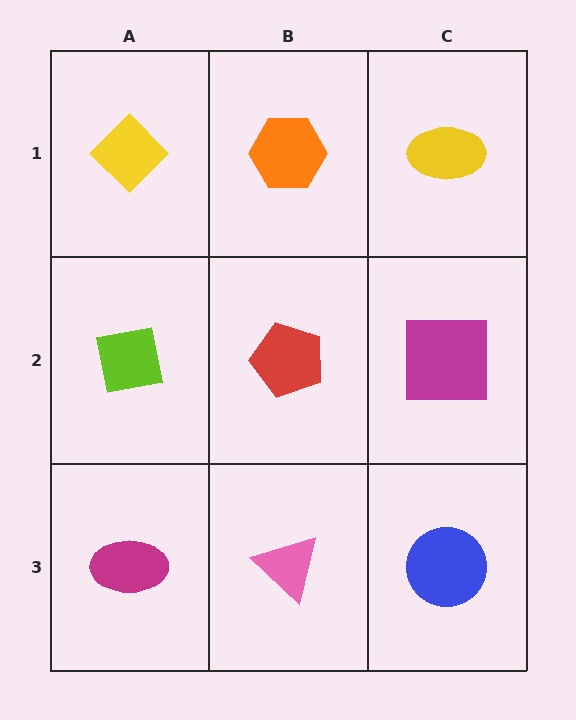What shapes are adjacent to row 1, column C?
A magenta square (row 2, column C), an orange hexagon (row 1, column B).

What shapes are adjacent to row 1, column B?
A red pentagon (row 2, column B), a yellow diamond (row 1, column A), a yellow ellipse (row 1, column C).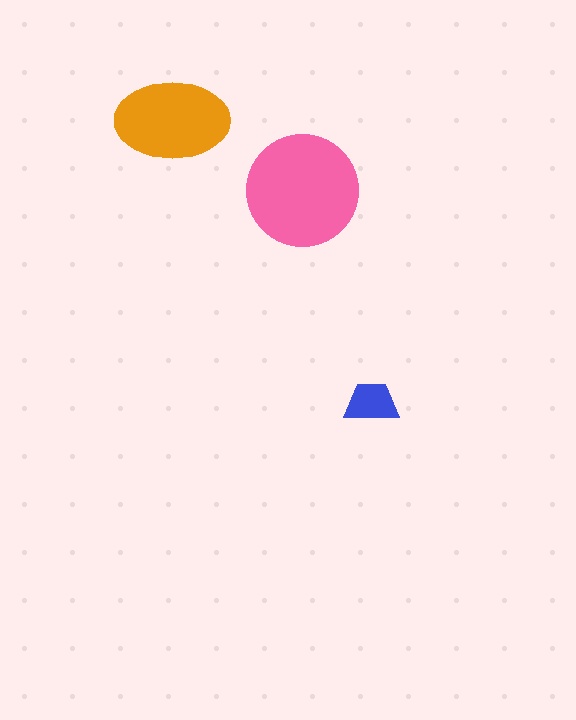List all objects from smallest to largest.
The blue trapezoid, the orange ellipse, the pink circle.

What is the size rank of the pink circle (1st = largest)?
1st.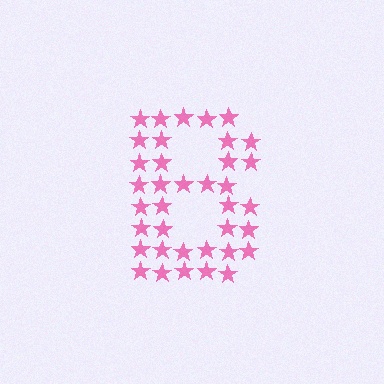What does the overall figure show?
The overall figure shows the letter B.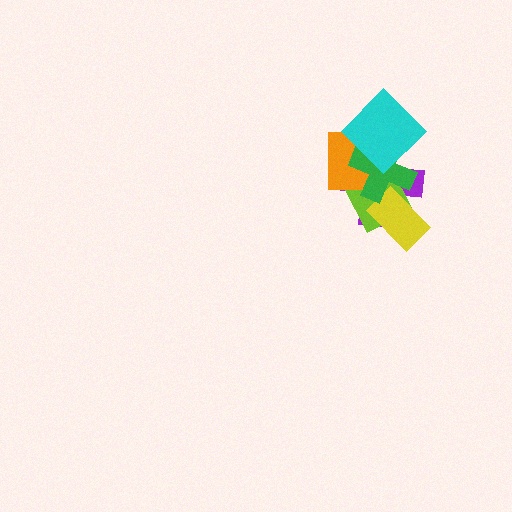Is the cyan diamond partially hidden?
No, no other shape covers it.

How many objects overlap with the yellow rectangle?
3 objects overlap with the yellow rectangle.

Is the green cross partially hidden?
Yes, it is partially covered by another shape.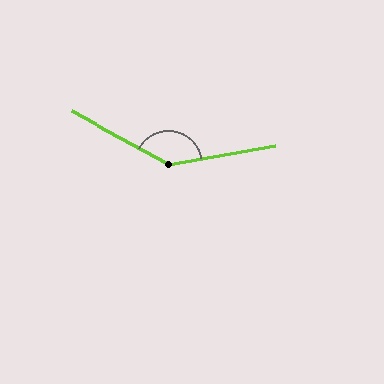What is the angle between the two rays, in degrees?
Approximately 142 degrees.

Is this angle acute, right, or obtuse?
It is obtuse.